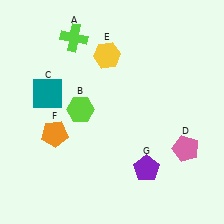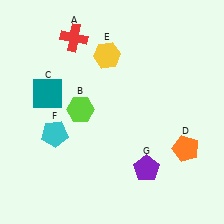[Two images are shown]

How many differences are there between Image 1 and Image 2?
There are 3 differences between the two images.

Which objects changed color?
A changed from lime to red. D changed from pink to orange. F changed from orange to cyan.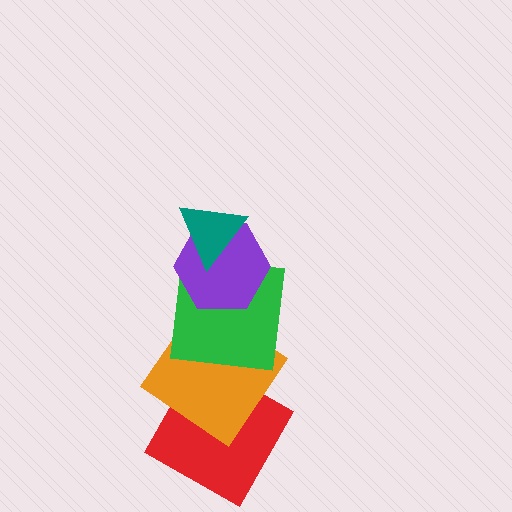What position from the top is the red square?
The red square is 5th from the top.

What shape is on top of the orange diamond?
The green square is on top of the orange diamond.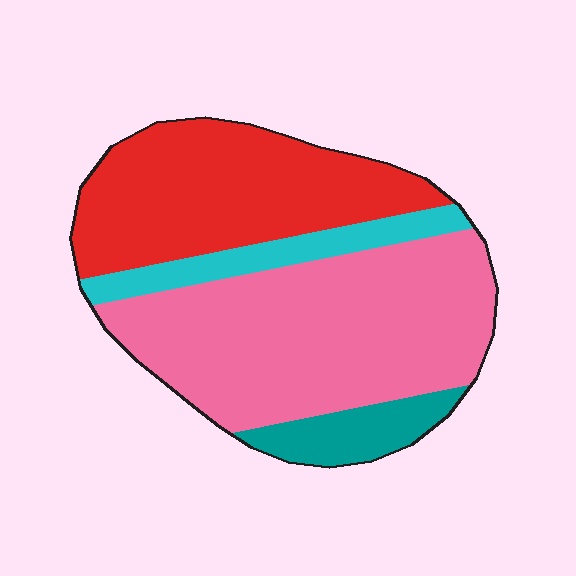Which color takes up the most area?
Pink, at roughly 50%.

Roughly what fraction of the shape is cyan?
Cyan covers around 10% of the shape.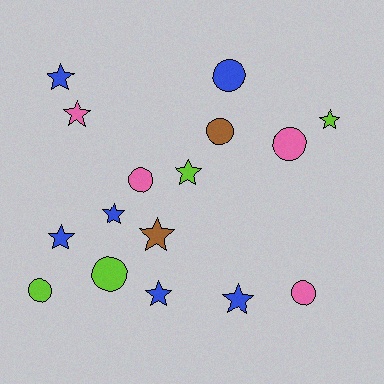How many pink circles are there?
There are 3 pink circles.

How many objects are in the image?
There are 16 objects.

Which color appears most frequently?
Blue, with 6 objects.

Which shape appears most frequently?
Star, with 9 objects.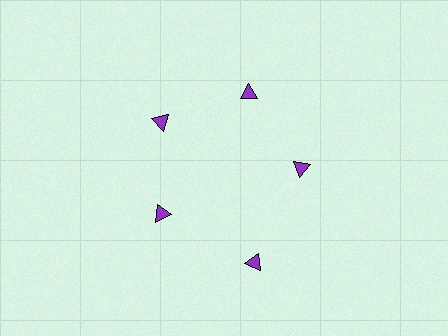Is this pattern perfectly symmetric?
No. The 5 purple triangles are arranged in a ring, but one element near the 5 o'clock position is pushed outward from the center, breaking the 5-fold rotational symmetry.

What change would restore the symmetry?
The symmetry would be restored by moving it inward, back onto the ring so that all 5 triangles sit at equal angles and equal distance from the center.